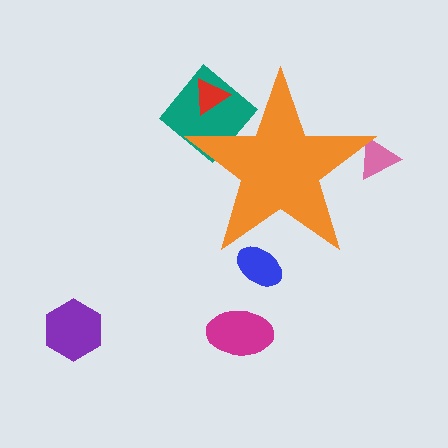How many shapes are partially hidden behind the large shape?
4 shapes are partially hidden.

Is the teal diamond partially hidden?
Yes, the teal diamond is partially hidden behind the orange star.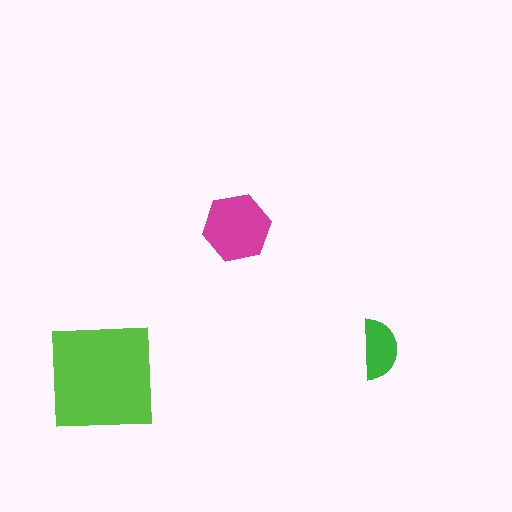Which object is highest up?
The magenta hexagon is topmost.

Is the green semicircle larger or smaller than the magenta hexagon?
Smaller.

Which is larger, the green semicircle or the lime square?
The lime square.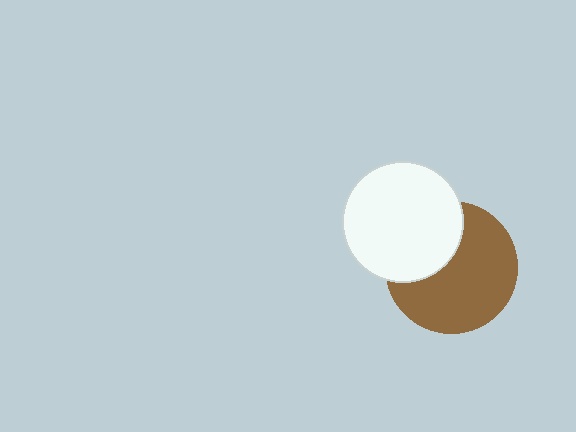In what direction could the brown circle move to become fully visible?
The brown circle could move toward the lower-right. That would shift it out from behind the white circle entirely.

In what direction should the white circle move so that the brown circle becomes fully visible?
The white circle should move toward the upper-left. That is the shortest direction to clear the overlap and leave the brown circle fully visible.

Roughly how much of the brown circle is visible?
Most of it is visible (roughly 66%).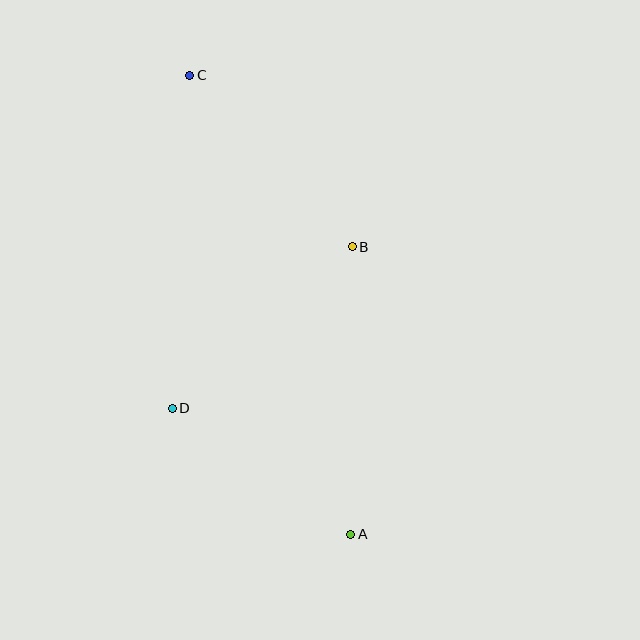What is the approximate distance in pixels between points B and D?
The distance between B and D is approximately 242 pixels.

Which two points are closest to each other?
Points A and D are closest to each other.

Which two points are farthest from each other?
Points A and C are farthest from each other.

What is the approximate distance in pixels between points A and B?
The distance between A and B is approximately 288 pixels.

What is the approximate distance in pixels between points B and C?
The distance between B and C is approximately 237 pixels.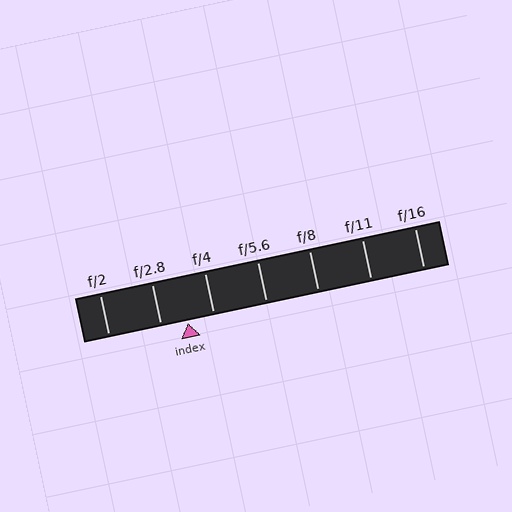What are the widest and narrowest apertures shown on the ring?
The widest aperture shown is f/2 and the narrowest is f/16.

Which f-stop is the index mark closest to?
The index mark is closest to f/2.8.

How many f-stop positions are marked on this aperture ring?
There are 7 f-stop positions marked.